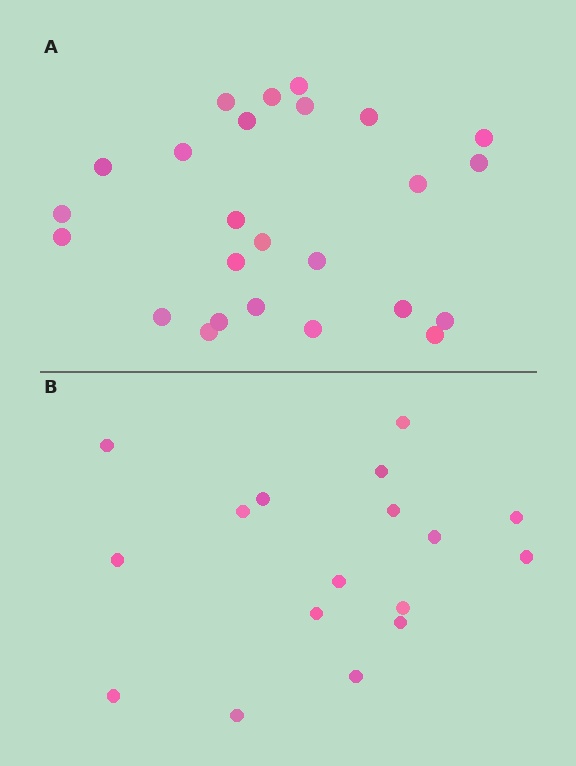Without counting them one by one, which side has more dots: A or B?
Region A (the top region) has more dots.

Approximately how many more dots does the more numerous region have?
Region A has roughly 8 or so more dots than region B.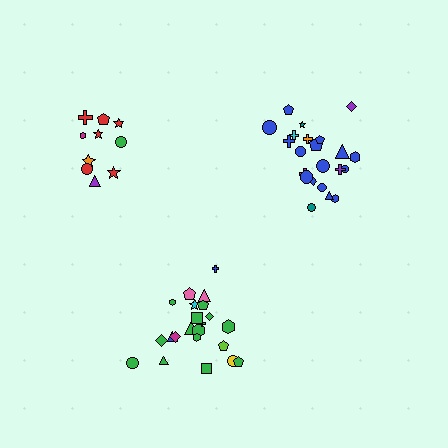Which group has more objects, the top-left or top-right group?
The top-right group.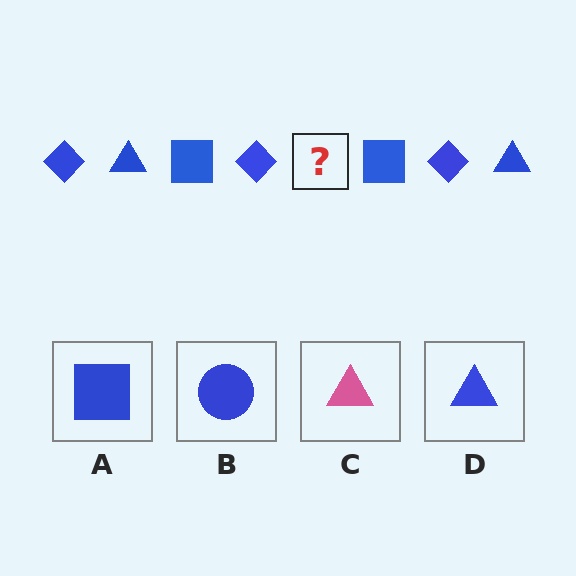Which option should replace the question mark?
Option D.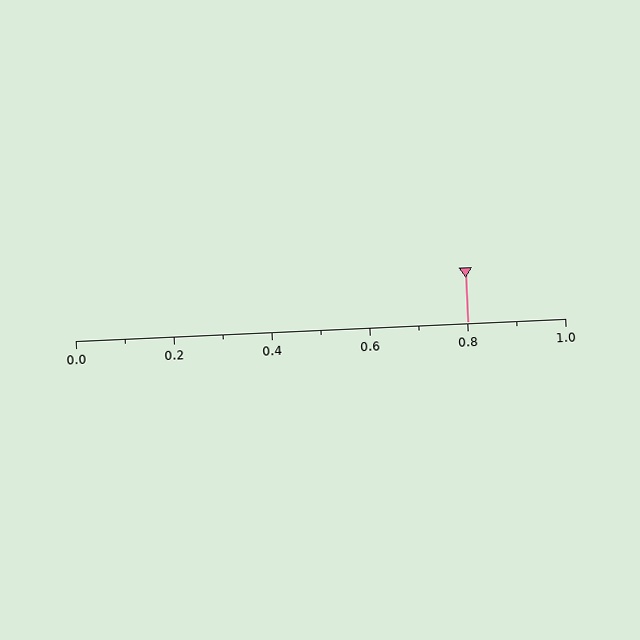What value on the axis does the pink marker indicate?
The marker indicates approximately 0.8.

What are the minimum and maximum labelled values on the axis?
The axis runs from 0.0 to 1.0.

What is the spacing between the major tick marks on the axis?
The major ticks are spaced 0.2 apart.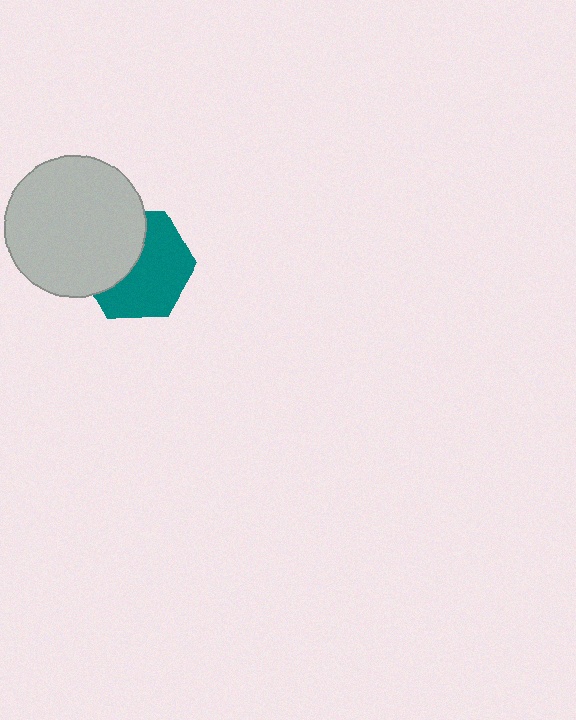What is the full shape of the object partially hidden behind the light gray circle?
The partially hidden object is a teal hexagon.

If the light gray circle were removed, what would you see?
You would see the complete teal hexagon.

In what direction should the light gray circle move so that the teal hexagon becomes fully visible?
The light gray circle should move toward the upper-left. That is the shortest direction to clear the overlap and leave the teal hexagon fully visible.